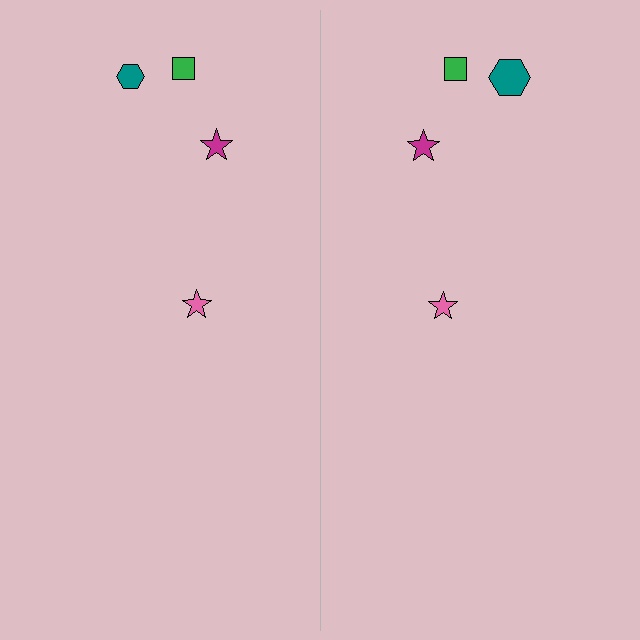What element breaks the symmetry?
The teal hexagon on the right side has a different size than its mirror counterpart.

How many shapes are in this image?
There are 8 shapes in this image.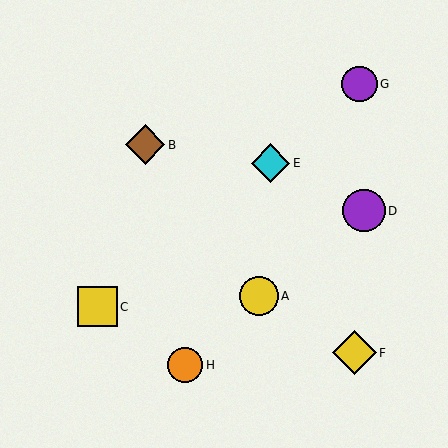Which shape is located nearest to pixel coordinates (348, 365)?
The yellow diamond (labeled F) at (354, 353) is nearest to that location.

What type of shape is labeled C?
Shape C is a yellow square.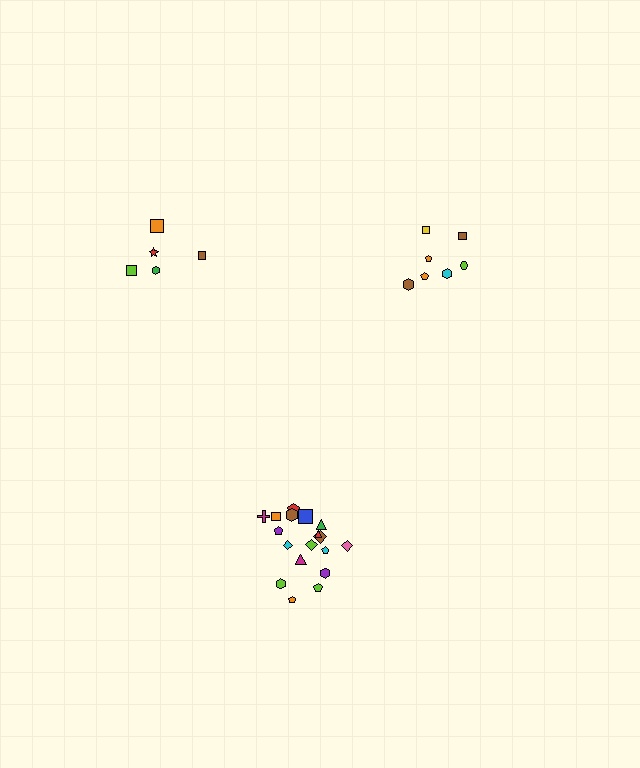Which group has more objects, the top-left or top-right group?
The top-right group.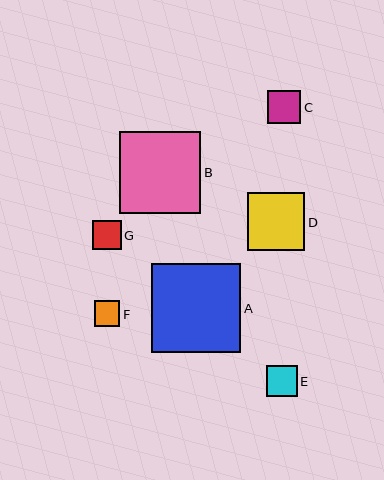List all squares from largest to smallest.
From largest to smallest: A, B, D, C, E, G, F.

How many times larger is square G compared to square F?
Square G is approximately 1.1 times the size of square F.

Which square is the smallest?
Square F is the smallest with a size of approximately 26 pixels.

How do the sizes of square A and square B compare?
Square A and square B are approximately the same size.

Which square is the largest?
Square A is the largest with a size of approximately 89 pixels.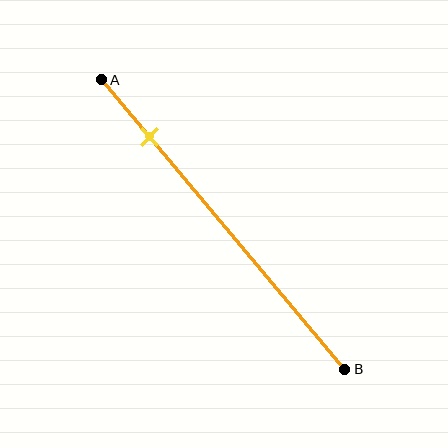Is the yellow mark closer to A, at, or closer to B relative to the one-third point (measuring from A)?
The yellow mark is closer to point A than the one-third point of segment AB.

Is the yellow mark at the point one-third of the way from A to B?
No, the mark is at about 20% from A, not at the 33% one-third point.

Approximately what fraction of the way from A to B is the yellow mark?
The yellow mark is approximately 20% of the way from A to B.